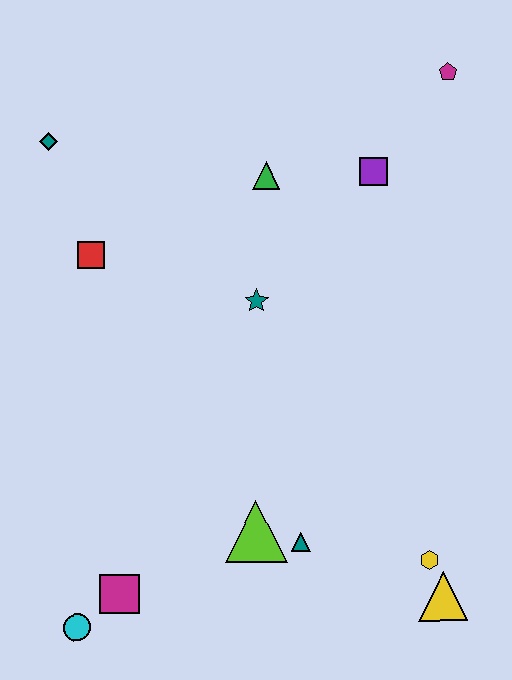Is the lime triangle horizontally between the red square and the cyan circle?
No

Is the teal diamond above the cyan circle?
Yes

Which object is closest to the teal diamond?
The red square is closest to the teal diamond.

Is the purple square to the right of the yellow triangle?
No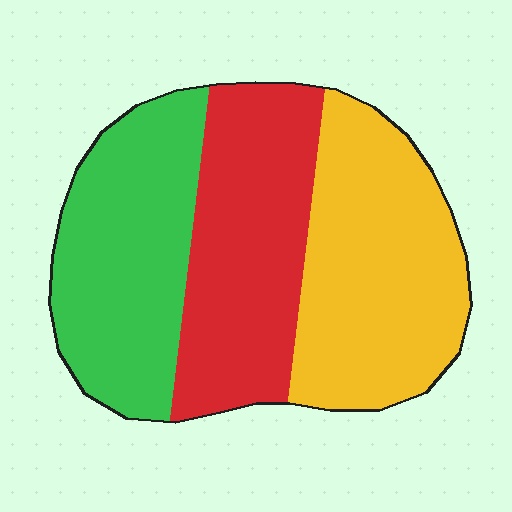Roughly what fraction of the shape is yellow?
Yellow takes up about three eighths (3/8) of the shape.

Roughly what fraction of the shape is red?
Red takes up about one third (1/3) of the shape.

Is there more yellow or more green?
Yellow.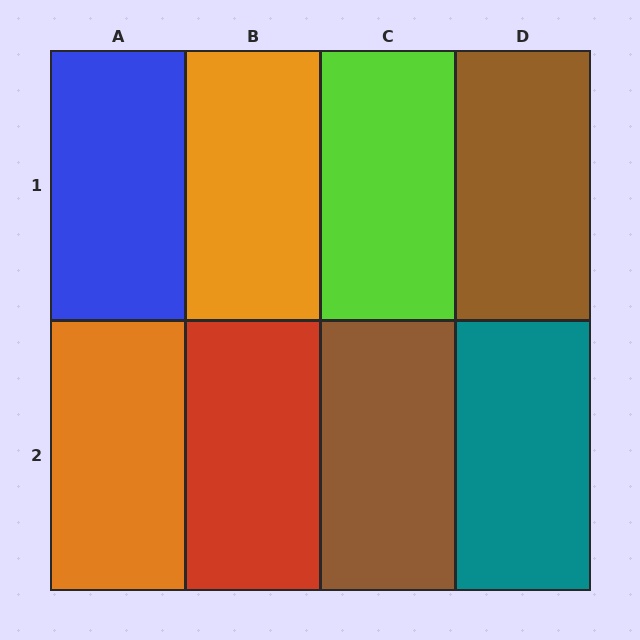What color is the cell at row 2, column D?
Teal.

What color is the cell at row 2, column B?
Red.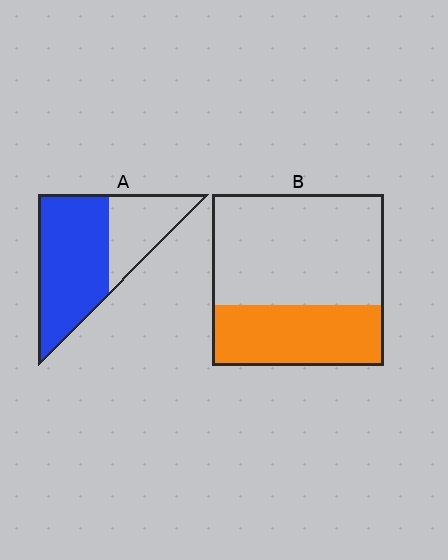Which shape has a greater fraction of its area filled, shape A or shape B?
Shape A.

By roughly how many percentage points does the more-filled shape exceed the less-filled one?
By roughly 30 percentage points (A over B).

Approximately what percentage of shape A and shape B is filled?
A is approximately 65% and B is approximately 35%.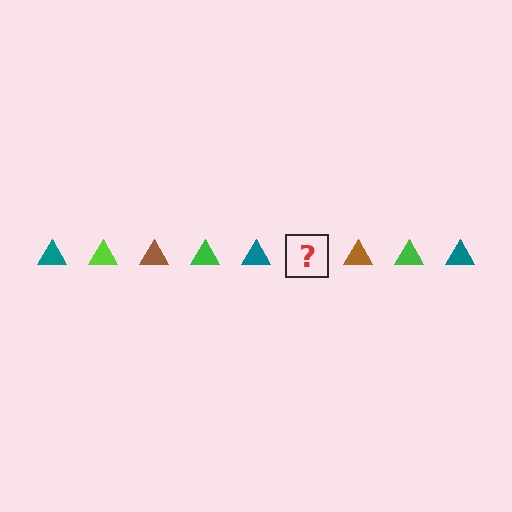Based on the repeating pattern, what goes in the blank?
The blank should be a lime triangle.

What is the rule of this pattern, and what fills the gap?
The rule is that the pattern cycles through teal, lime, brown, green triangles. The gap should be filled with a lime triangle.